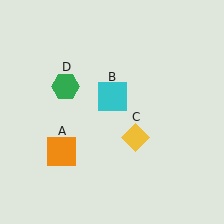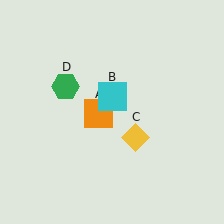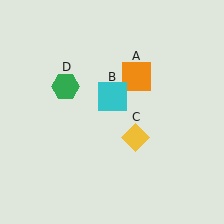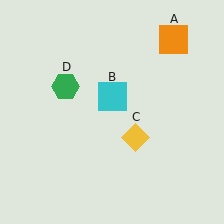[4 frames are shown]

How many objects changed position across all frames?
1 object changed position: orange square (object A).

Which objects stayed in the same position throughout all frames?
Cyan square (object B) and yellow diamond (object C) and green hexagon (object D) remained stationary.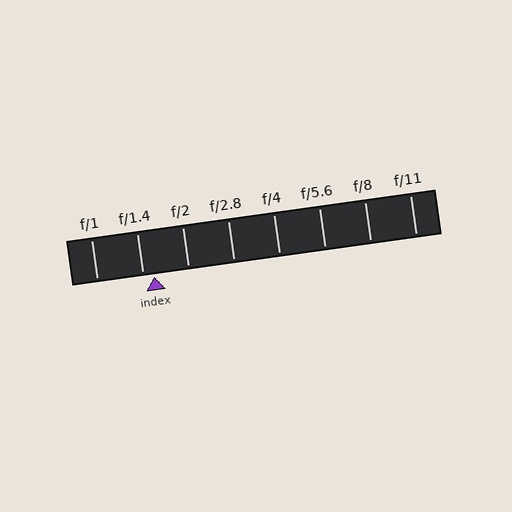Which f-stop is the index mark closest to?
The index mark is closest to f/1.4.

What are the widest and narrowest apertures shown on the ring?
The widest aperture shown is f/1 and the narrowest is f/11.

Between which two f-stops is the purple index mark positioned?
The index mark is between f/1.4 and f/2.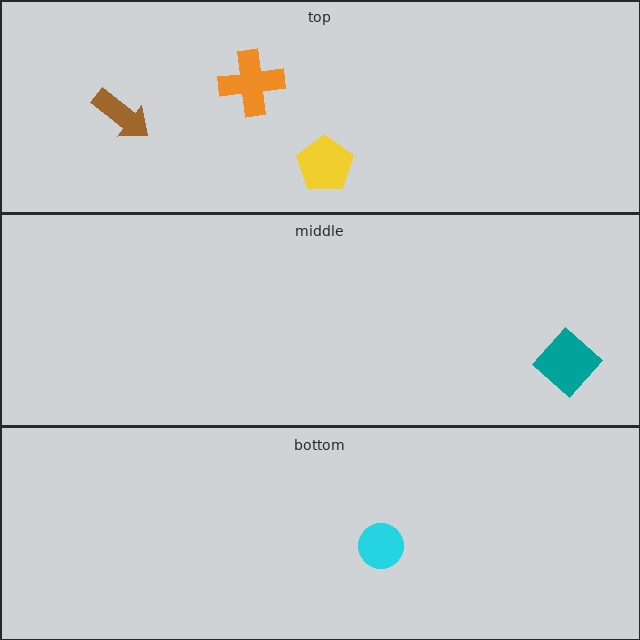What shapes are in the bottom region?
The cyan circle.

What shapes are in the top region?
The orange cross, the brown arrow, the yellow pentagon.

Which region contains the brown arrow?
The top region.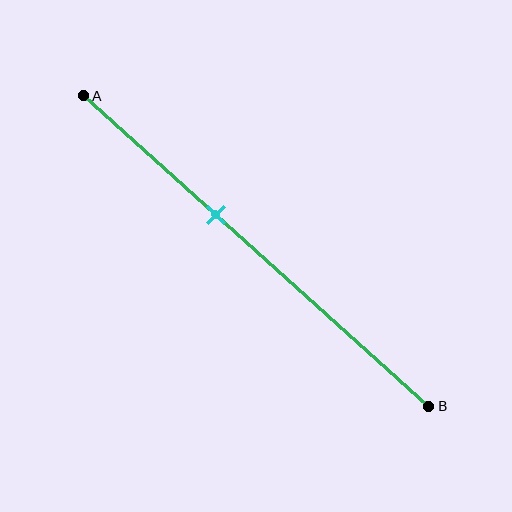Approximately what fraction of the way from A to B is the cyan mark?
The cyan mark is approximately 40% of the way from A to B.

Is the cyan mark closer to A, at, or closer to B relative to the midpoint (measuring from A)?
The cyan mark is closer to point A than the midpoint of segment AB.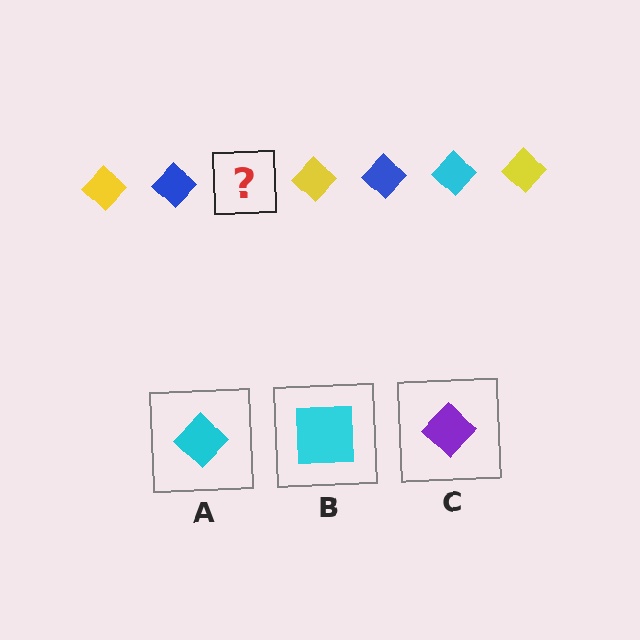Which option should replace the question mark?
Option A.